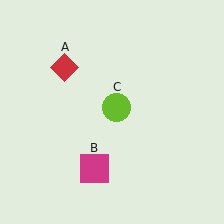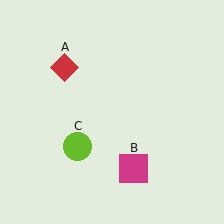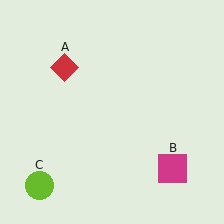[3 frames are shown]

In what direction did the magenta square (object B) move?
The magenta square (object B) moved right.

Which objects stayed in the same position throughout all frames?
Red diamond (object A) remained stationary.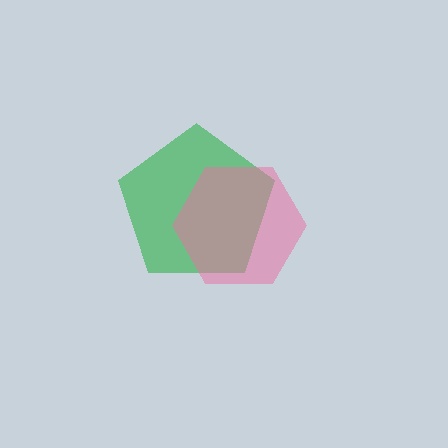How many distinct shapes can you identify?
There are 2 distinct shapes: a green pentagon, a pink hexagon.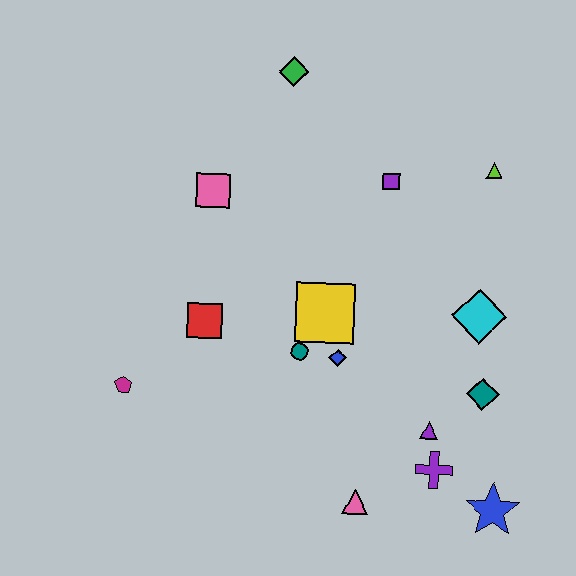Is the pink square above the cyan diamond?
Yes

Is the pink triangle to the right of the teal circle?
Yes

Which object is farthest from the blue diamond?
The green diamond is farthest from the blue diamond.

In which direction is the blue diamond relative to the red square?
The blue diamond is to the right of the red square.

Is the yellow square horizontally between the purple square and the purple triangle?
No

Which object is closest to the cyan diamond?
The teal diamond is closest to the cyan diamond.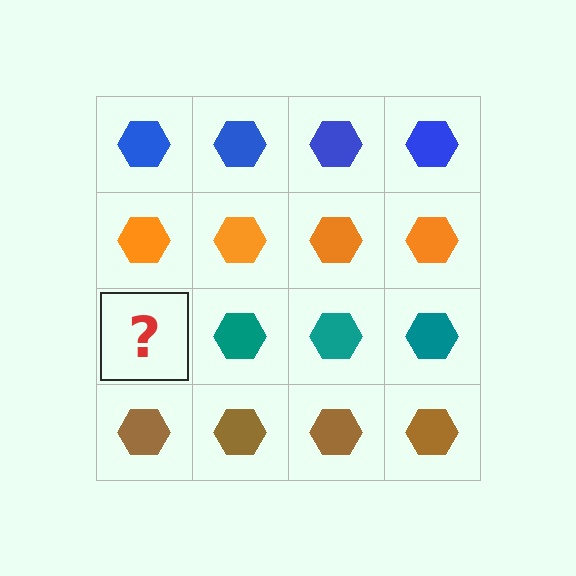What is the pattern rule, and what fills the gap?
The rule is that each row has a consistent color. The gap should be filled with a teal hexagon.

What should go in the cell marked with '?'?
The missing cell should contain a teal hexagon.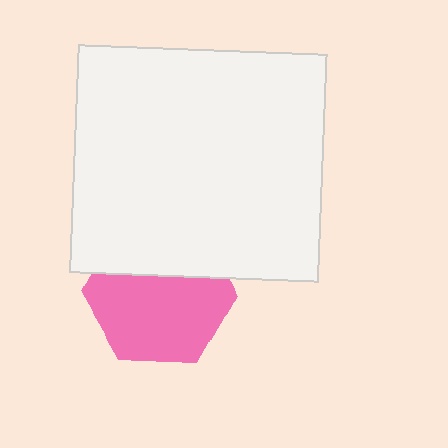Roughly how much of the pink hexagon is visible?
About half of it is visible (roughly 65%).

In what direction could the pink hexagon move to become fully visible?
The pink hexagon could move down. That would shift it out from behind the white rectangle entirely.